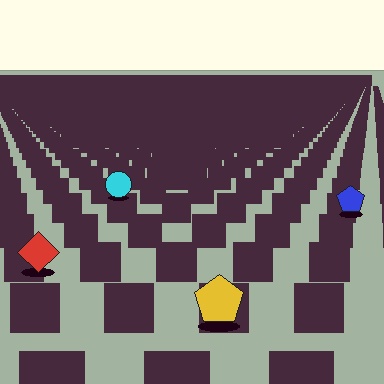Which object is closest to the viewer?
The yellow pentagon is closest. The texture marks near it are larger and more spread out.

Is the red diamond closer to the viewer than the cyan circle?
Yes. The red diamond is closer — you can tell from the texture gradient: the ground texture is coarser near it.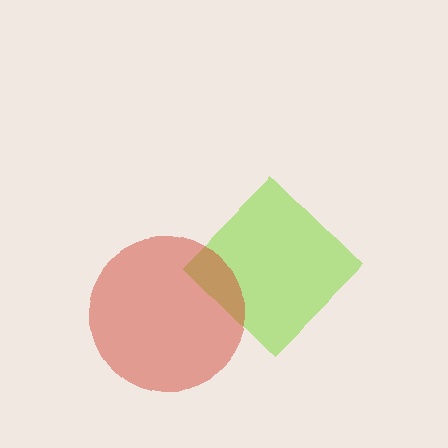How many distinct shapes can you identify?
There are 2 distinct shapes: a lime diamond, a red circle.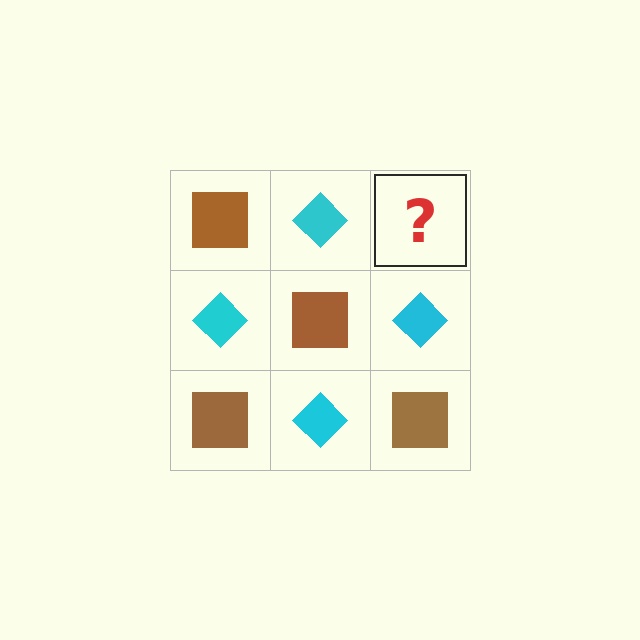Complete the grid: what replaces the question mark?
The question mark should be replaced with a brown square.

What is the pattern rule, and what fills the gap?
The rule is that it alternates brown square and cyan diamond in a checkerboard pattern. The gap should be filled with a brown square.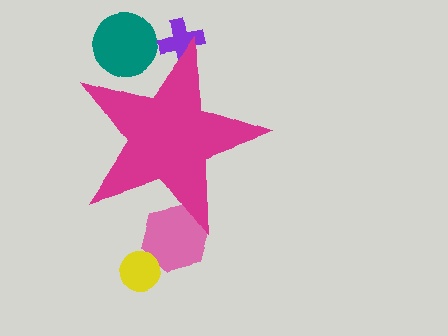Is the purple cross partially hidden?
Yes, the purple cross is partially hidden behind the magenta star.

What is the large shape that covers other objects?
A magenta star.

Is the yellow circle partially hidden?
No, the yellow circle is fully visible.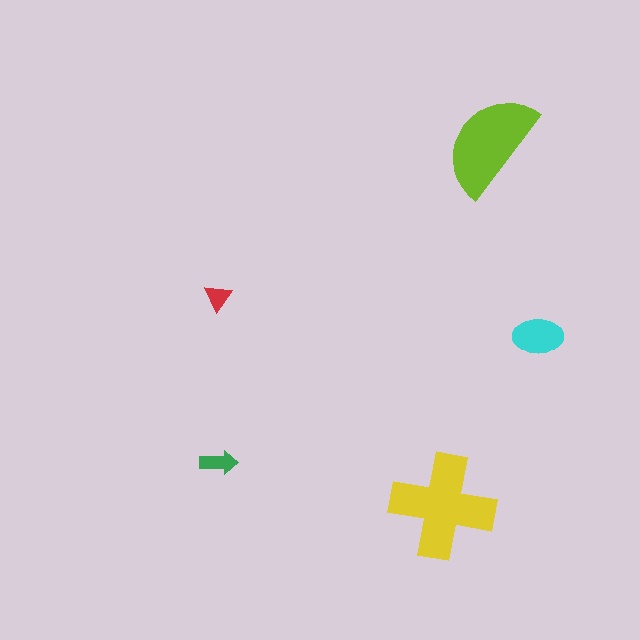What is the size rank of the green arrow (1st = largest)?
4th.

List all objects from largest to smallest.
The yellow cross, the lime semicircle, the cyan ellipse, the green arrow, the red triangle.